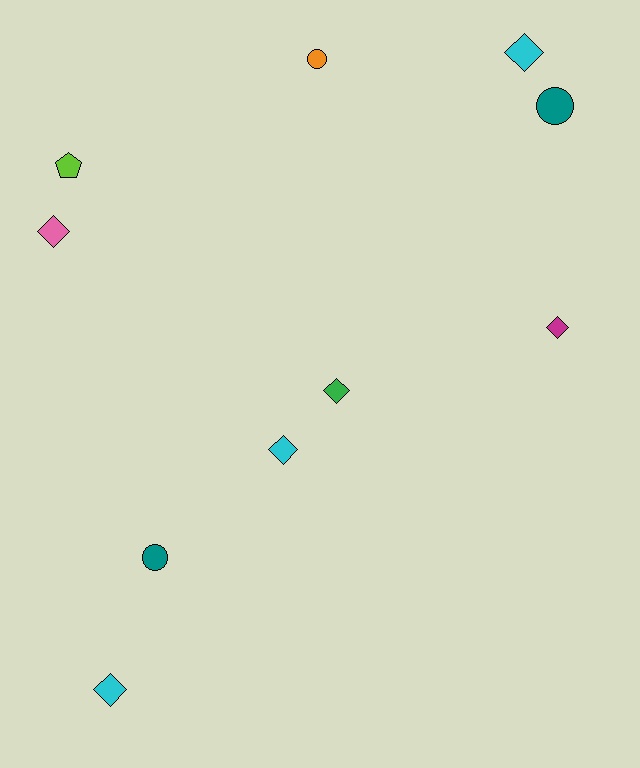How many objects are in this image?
There are 10 objects.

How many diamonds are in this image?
There are 6 diamonds.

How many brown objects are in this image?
There are no brown objects.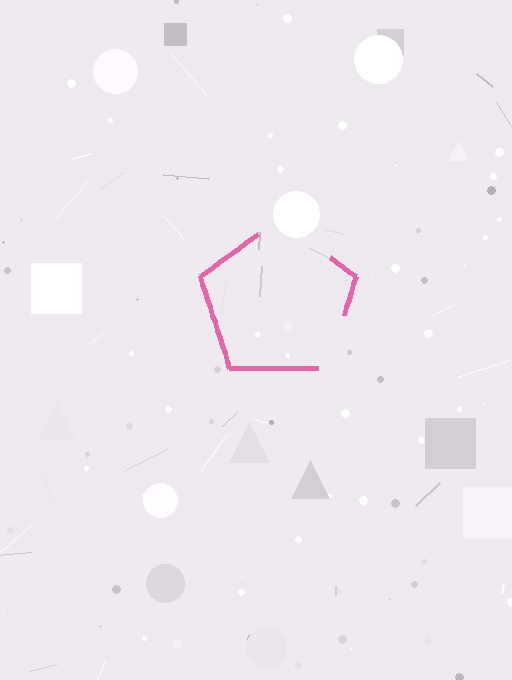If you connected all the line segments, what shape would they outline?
They would outline a pentagon.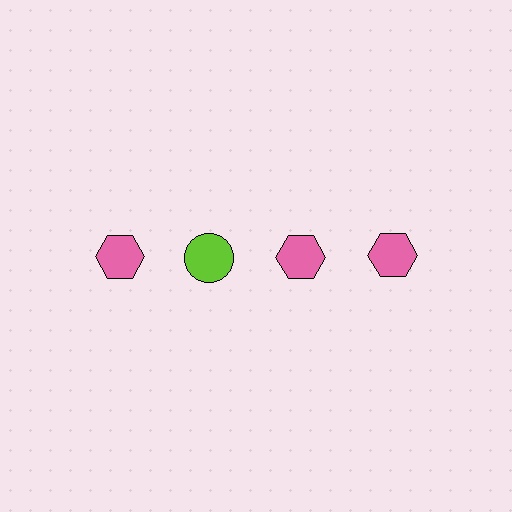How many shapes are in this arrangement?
There are 4 shapes arranged in a grid pattern.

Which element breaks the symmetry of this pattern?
The lime circle in the top row, second from left column breaks the symmetry. All other shapes are pink hexagons.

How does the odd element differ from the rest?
It differs in both color (lime instead of pink) and shape (circle instead of hexagon).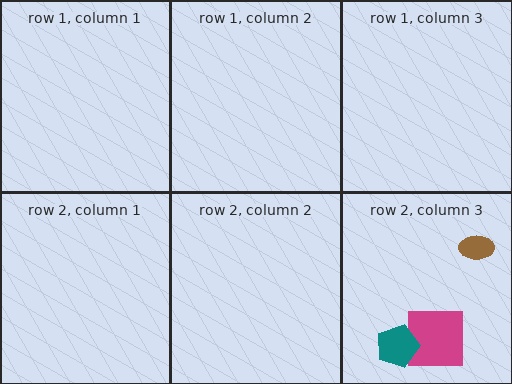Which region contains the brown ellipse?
The row 2, column 3 region.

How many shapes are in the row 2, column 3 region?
3.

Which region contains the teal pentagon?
The row 2, column 3 region.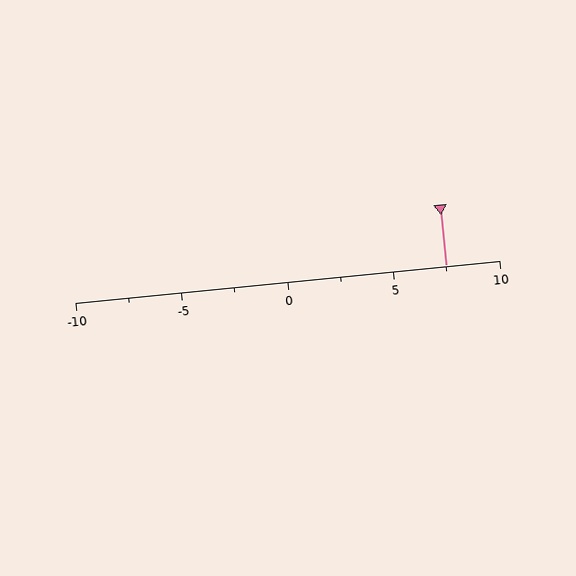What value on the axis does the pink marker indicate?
The marker indicates approximately 7.5.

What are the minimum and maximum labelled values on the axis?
The axis runs from -10 to 10.